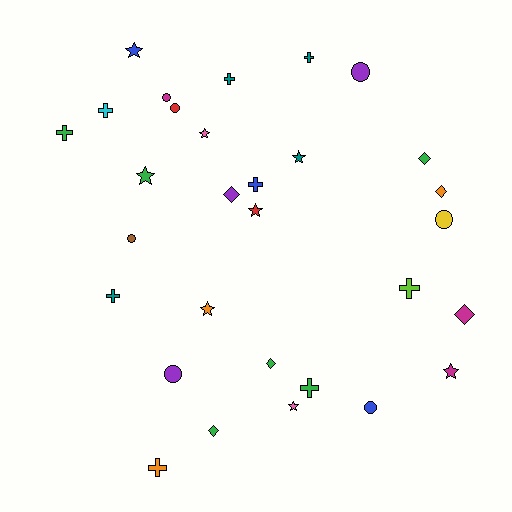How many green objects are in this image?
There are 6 green objects.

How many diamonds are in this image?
There are 6 diamonds.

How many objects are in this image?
There are 30 objects.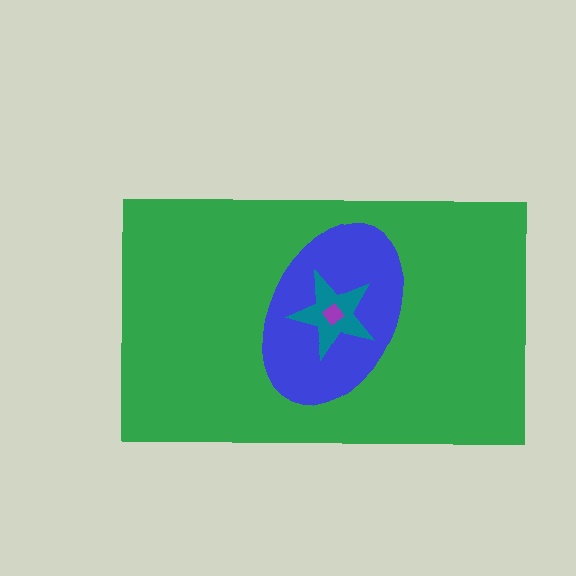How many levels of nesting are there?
4.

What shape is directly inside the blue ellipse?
The teal star.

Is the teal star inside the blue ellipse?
Yes.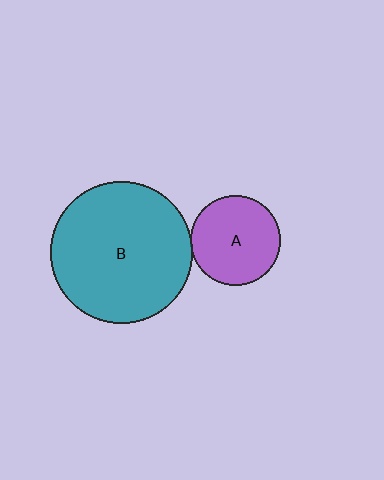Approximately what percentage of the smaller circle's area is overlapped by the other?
Approximately 5%.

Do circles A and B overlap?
Yes.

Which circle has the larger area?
Circle B (teal).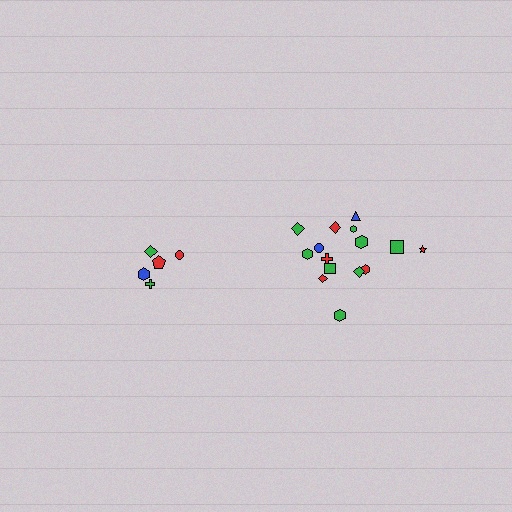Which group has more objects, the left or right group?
The right group.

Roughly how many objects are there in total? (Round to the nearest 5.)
Roughly 20 objects in total.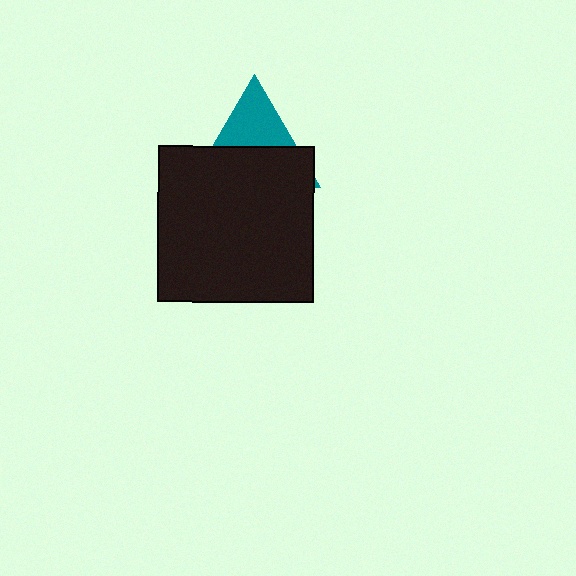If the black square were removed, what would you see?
You would see the complete teal triangle.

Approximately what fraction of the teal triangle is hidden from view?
Roughly 60% of the teal triangle is hidden behind the black square.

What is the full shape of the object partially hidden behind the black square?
The partially hidden object is a teal triangle.